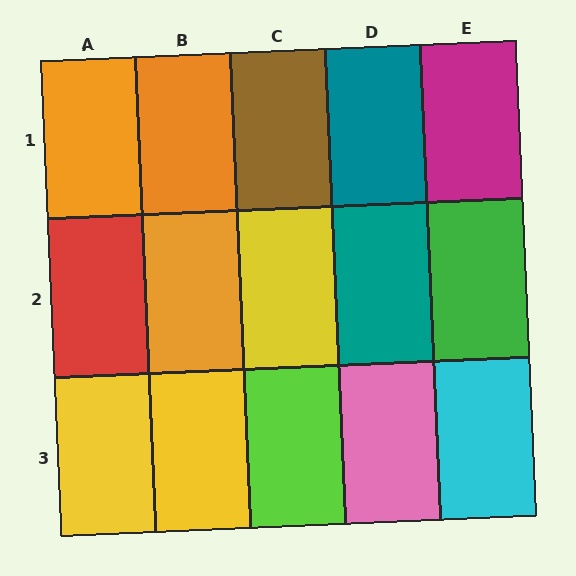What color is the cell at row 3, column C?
Lime.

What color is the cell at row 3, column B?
Yellow.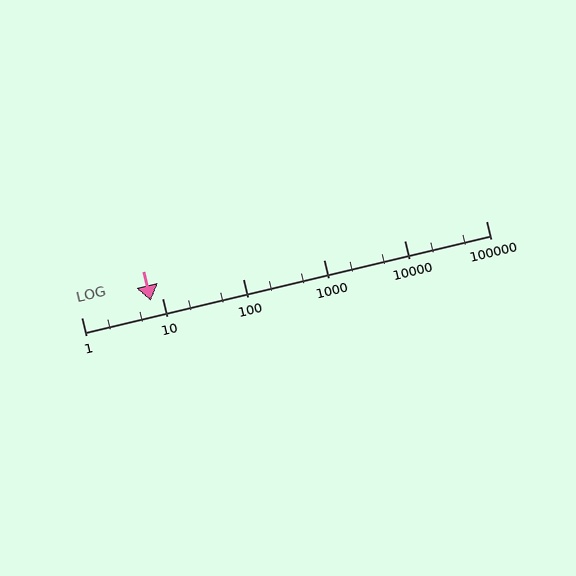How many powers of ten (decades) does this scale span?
The scale spans 5 decades, from 1 to 100000.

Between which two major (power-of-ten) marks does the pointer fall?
The pointer is between 1 and 10.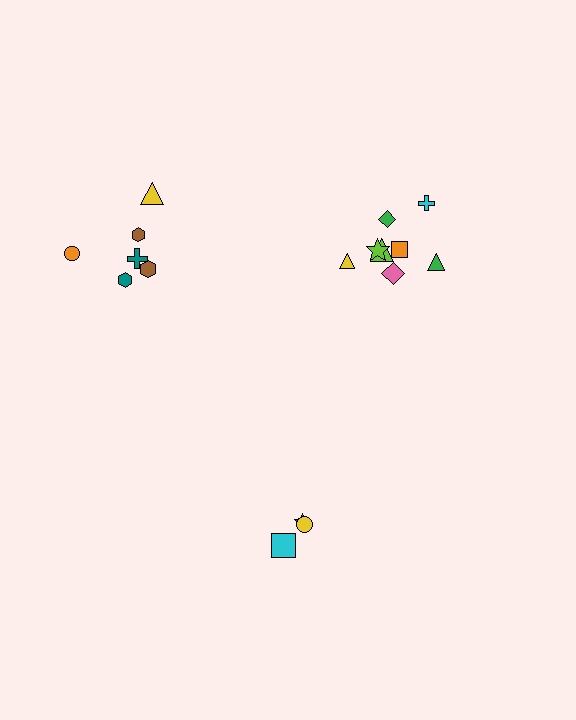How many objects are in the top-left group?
There are 6 objects.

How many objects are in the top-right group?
There are 8 objects.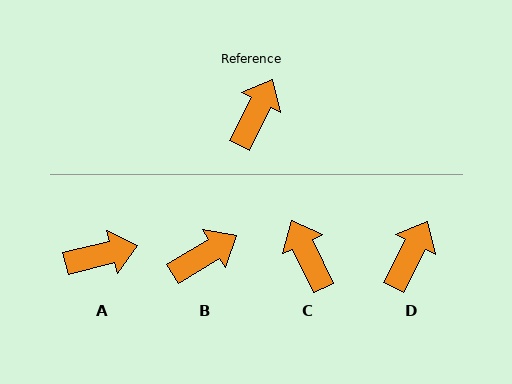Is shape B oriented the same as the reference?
No, it is off by about 32 degrees.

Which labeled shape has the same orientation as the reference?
D.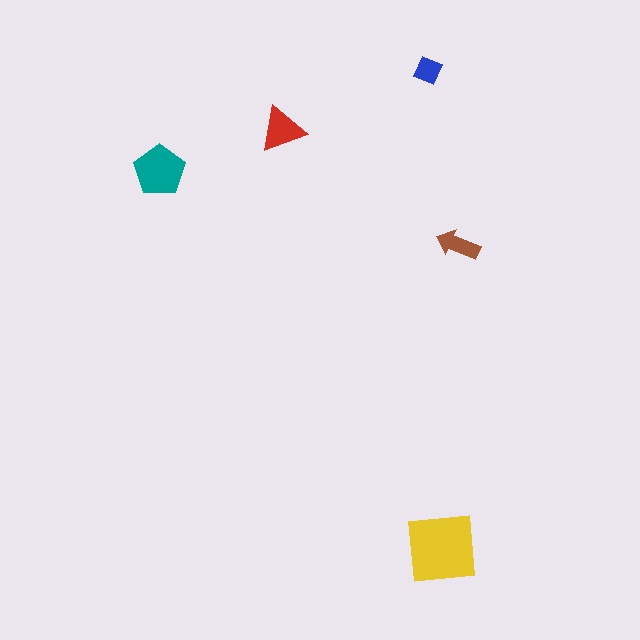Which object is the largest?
The yellow square.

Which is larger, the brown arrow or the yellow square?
The yellow square.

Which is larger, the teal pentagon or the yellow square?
The yellow square.